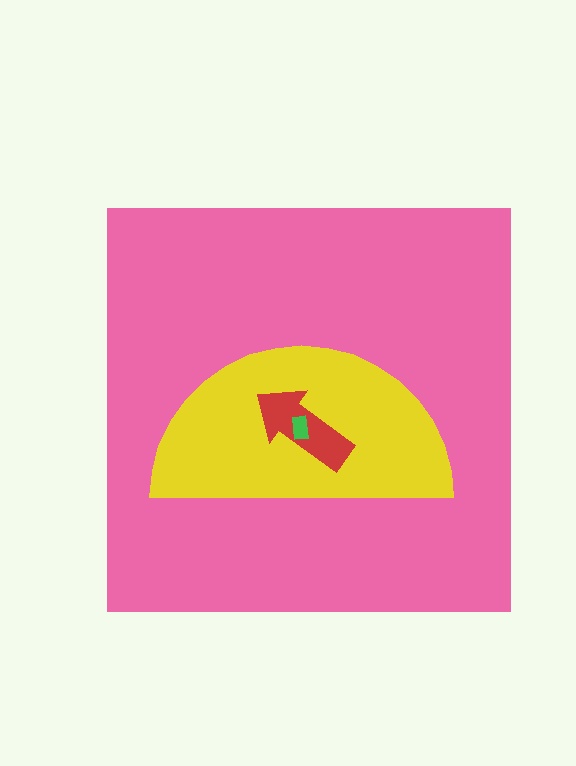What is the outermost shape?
The pink square.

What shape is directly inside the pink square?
The yellow semicircle.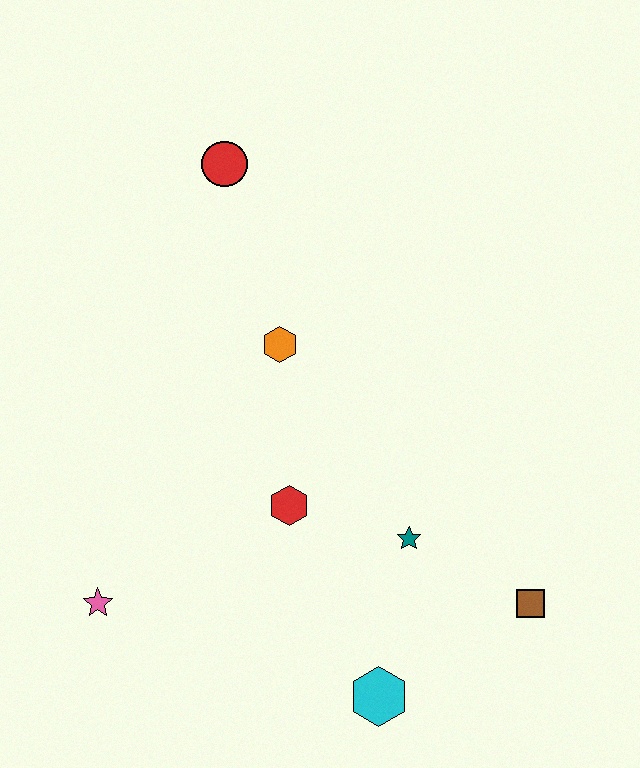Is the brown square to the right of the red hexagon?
Yes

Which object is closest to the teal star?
The red hexagon is closest to the teal star.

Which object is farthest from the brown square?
The red circle is farthest from the brown square.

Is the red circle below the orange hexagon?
No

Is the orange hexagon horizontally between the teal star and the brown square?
No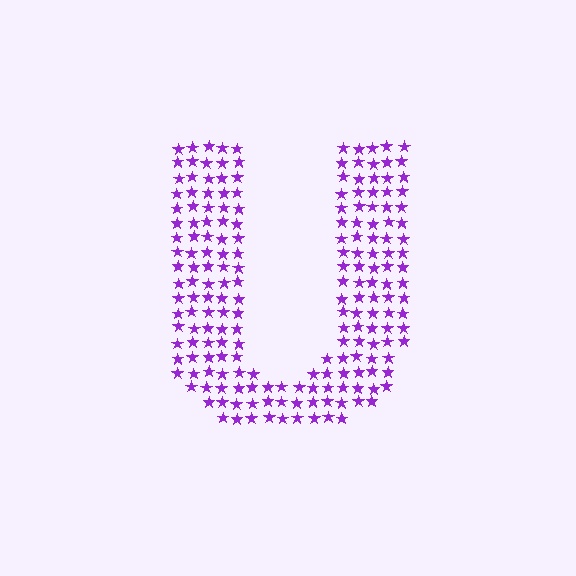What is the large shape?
The large shape is the letter U.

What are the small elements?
The small elements are stars.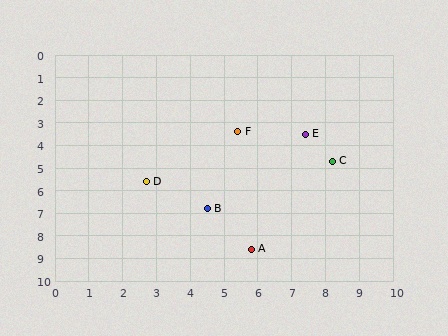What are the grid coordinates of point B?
Point B is at approximately (4.5, 6.8).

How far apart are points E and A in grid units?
Points E and A are about 5.3 grid units apart.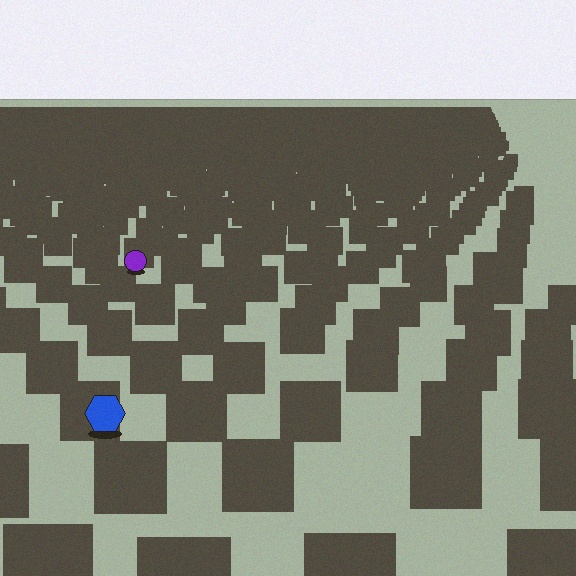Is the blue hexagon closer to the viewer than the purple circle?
Yes. The blue hexagon is closer — you can tell from the texture gradient: the ground texture is coarser near it.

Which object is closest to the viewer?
The blue hexagon is closest. The texture marks near it are larger and more spread out.